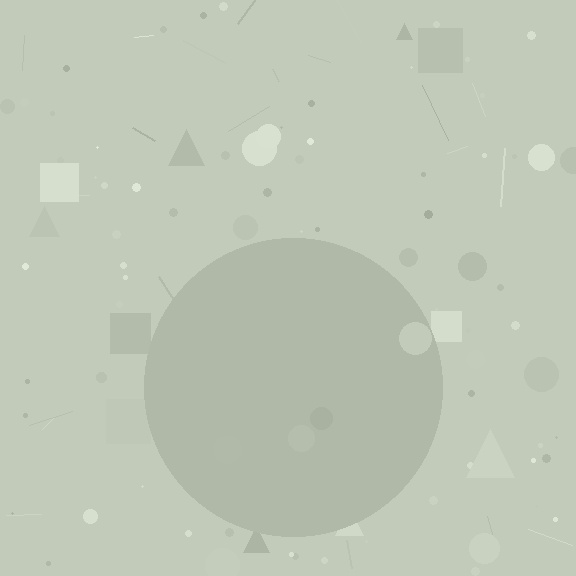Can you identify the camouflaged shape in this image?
The camouflaged shape is a circle.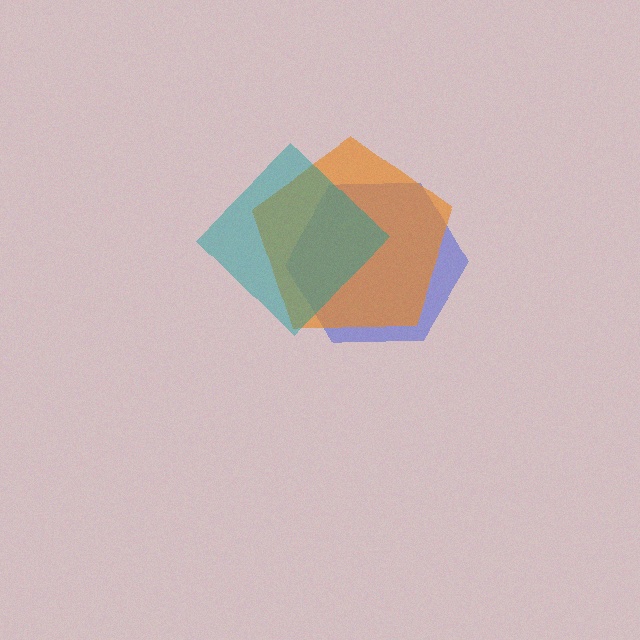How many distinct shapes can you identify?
There are 3 distinct shapes: a blue hexagon, an orange pentagon, a teal diamond.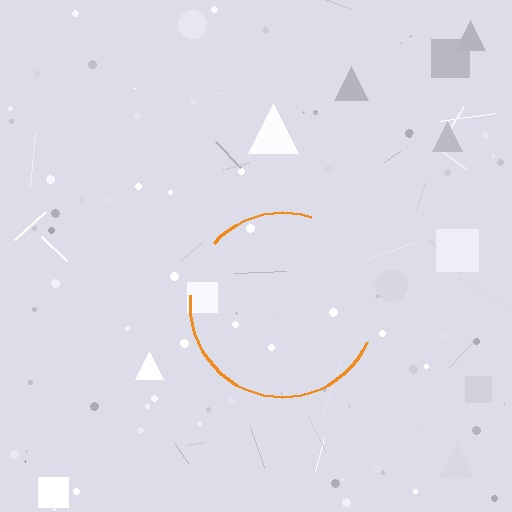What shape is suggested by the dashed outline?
The dashed outline suggests a circle.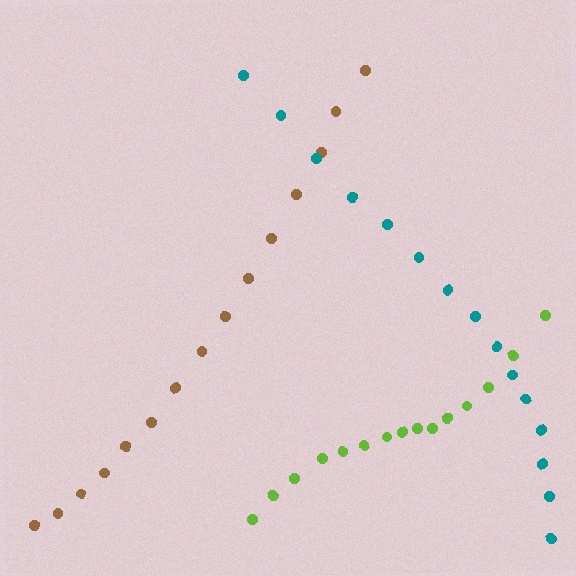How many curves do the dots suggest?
There are 3 distinct paths.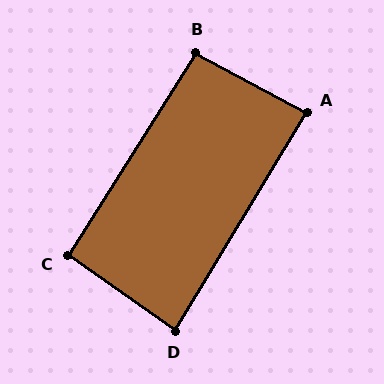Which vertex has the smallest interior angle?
D, at approximately 86 degrees.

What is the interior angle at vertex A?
Approximately 87 degrees (approximately right).